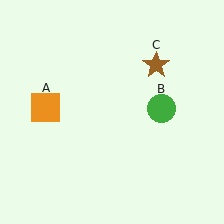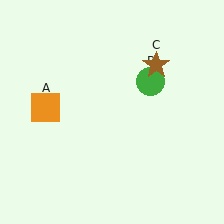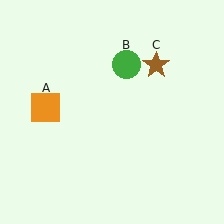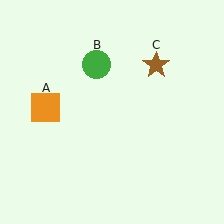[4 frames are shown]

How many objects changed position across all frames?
1 object changed position: green circle (object B).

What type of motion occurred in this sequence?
The green circle (object B) rotated counterclockwise around the center of the scene.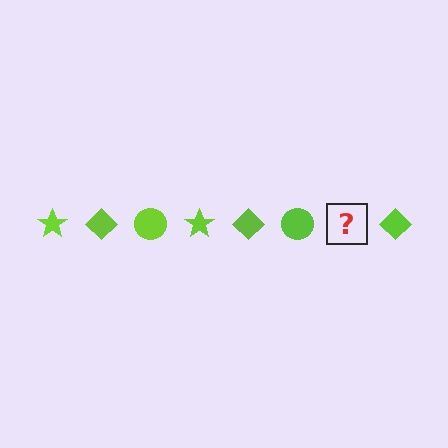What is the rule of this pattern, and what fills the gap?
The rule is that the pattern cycles through star, diamond, circle shapes in lime. The gap should be filled with a lime star.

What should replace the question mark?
The question mark should be replaced with a lime star.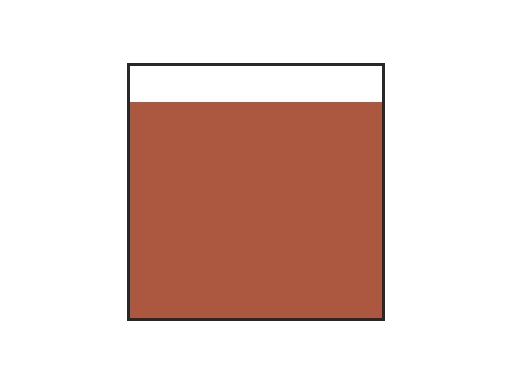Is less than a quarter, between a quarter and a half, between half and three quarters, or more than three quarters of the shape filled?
More than three quarters.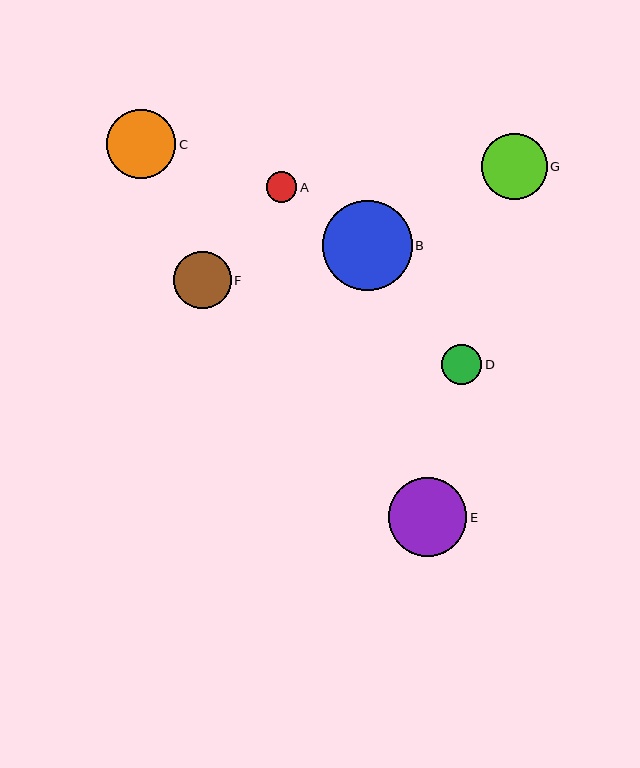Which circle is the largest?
Circle B is the largest with a size of approximately 90 pixels.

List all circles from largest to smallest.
From largest to smallest: B, E, C, G, F, D, A.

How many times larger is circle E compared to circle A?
Circle E is approximately 2.6 times the size of circle A.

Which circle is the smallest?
Circle A is the smallest with a size of approximately 30 pixels.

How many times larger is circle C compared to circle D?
Circle C is approximately 1.7 times the size of circle D.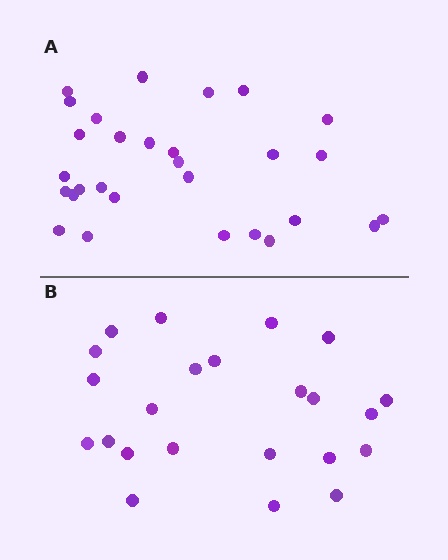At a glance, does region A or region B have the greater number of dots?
Region A (the top region) has more dots.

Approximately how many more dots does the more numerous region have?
Region A has about 6 more dots than region B.